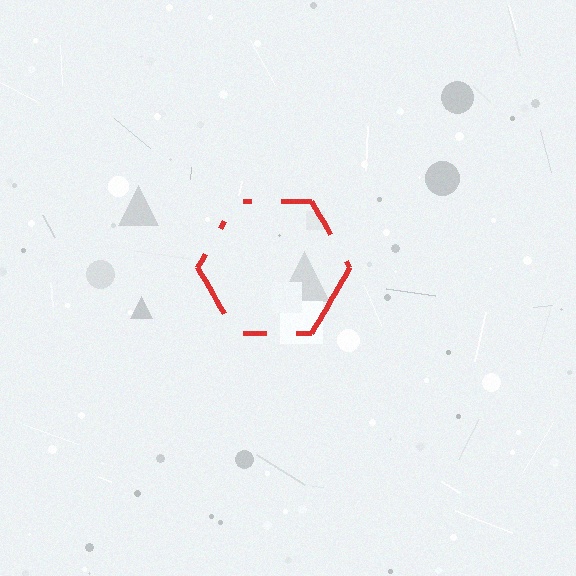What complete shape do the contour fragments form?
The contour fragments form a hexagon.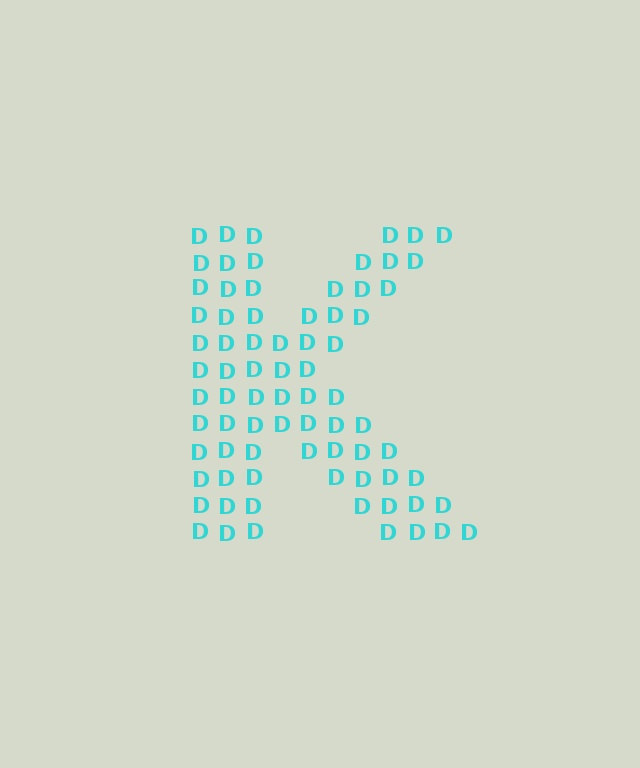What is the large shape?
The large shape is the letter K.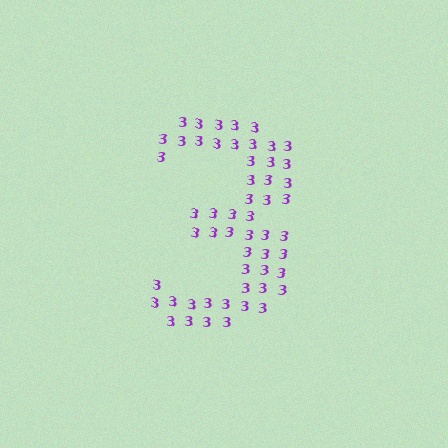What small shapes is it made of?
It is made of small digit 3's.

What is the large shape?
The large shape is the digit 3.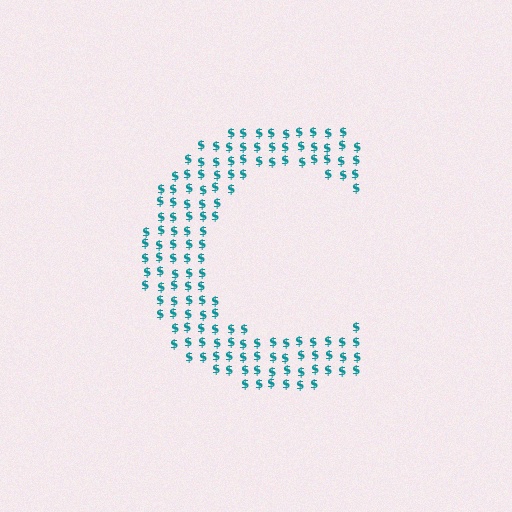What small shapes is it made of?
It is made of small dollar signs.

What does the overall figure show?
The overall figure shows the letter C.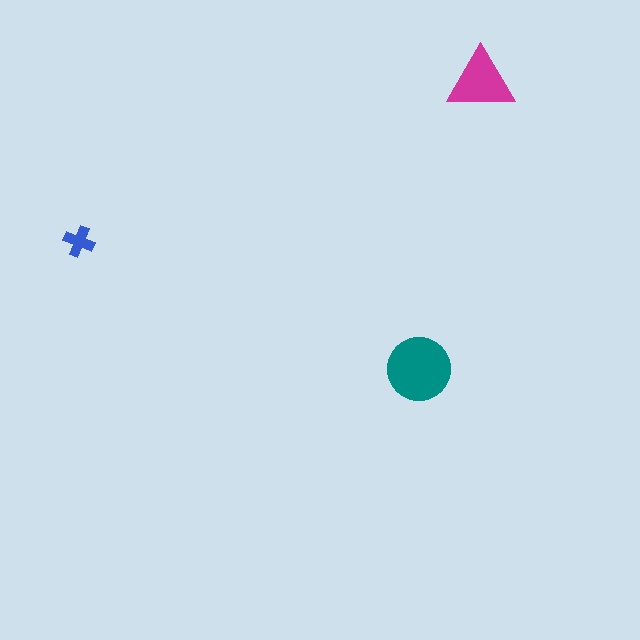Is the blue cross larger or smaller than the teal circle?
Smaller.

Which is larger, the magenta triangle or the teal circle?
The teal circle.